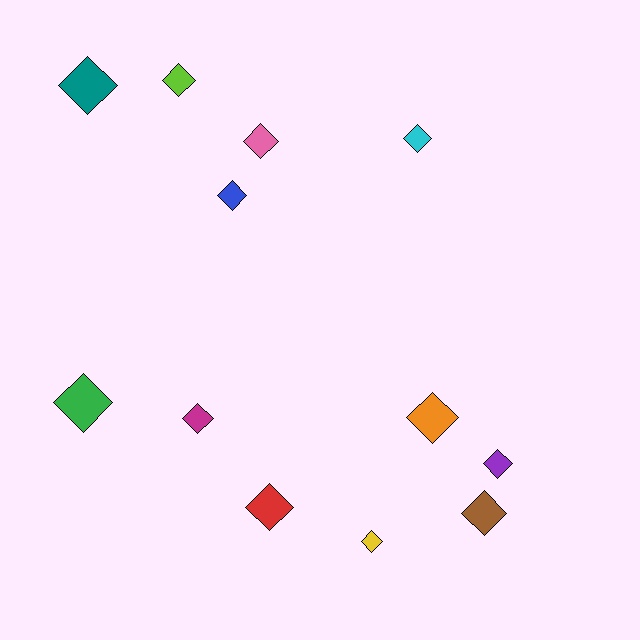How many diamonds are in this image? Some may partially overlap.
There are 12 diamonds.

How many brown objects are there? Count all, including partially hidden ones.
There is 1 brown object.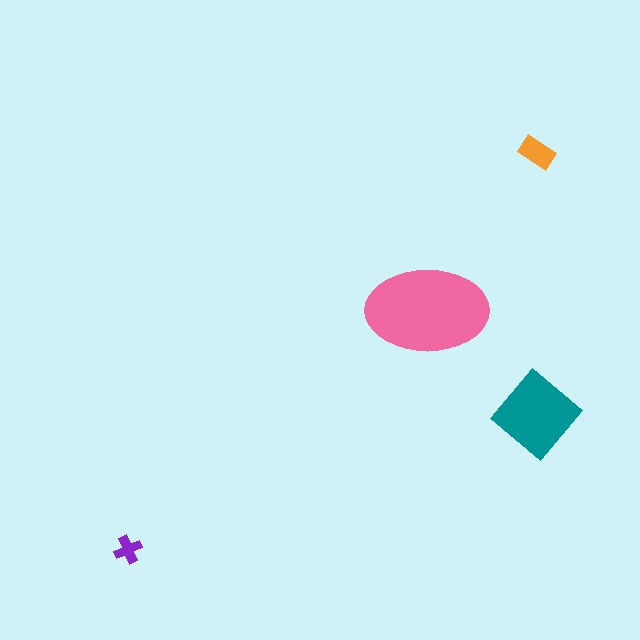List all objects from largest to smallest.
The pink ellipse, the teal diamond, the orange rectangle, the purple cross.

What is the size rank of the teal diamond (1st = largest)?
2nd.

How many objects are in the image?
There are 4 objects in the image.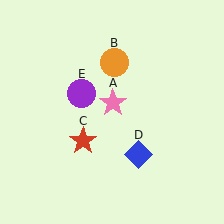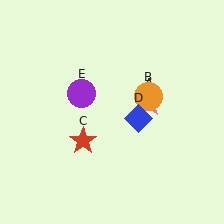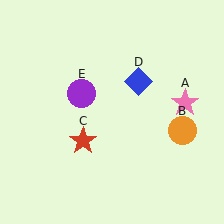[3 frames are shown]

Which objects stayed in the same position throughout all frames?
Red star (object C) and purple circle (object E) remained stationary.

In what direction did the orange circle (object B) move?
The orange circle (object B) moved down and to the right.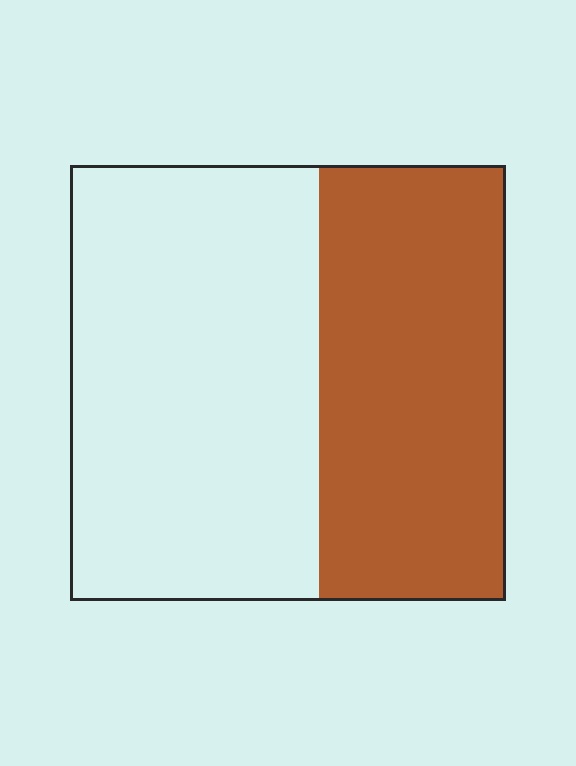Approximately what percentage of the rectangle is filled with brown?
Approximately 45%.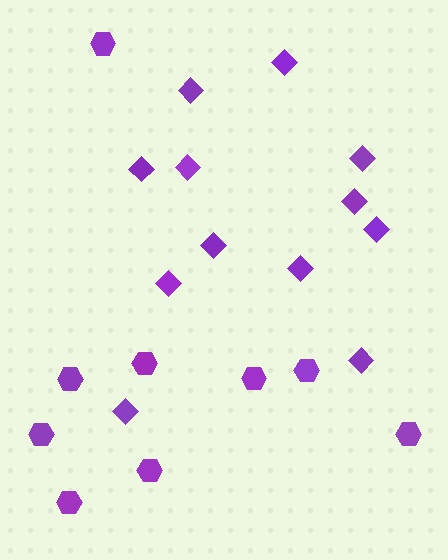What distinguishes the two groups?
There are 2 groups: one group of hexagons (9) and one group of diamonds (12).